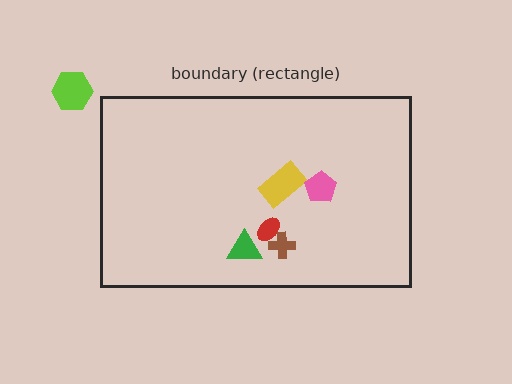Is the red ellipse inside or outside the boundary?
Inside.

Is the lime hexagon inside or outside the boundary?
Outside.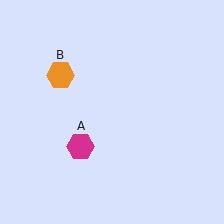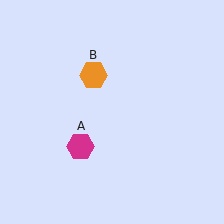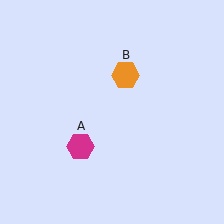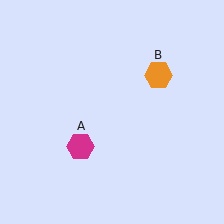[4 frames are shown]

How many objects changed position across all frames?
1 object changed position: orange hexagon (object B).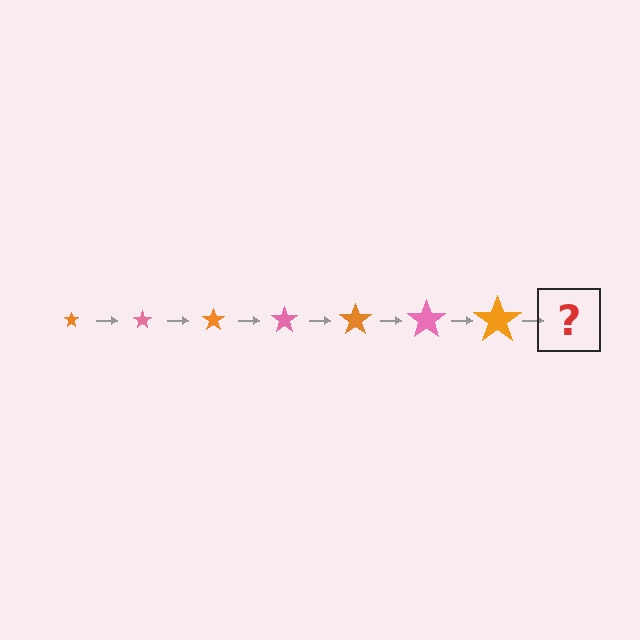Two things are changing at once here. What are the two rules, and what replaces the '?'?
The two rules are that the star grows larger each step and the color cycles through orange and pink. The '?' should be a pink star, larger than the previous one.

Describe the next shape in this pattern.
It should be a pink star, larger than the previous one.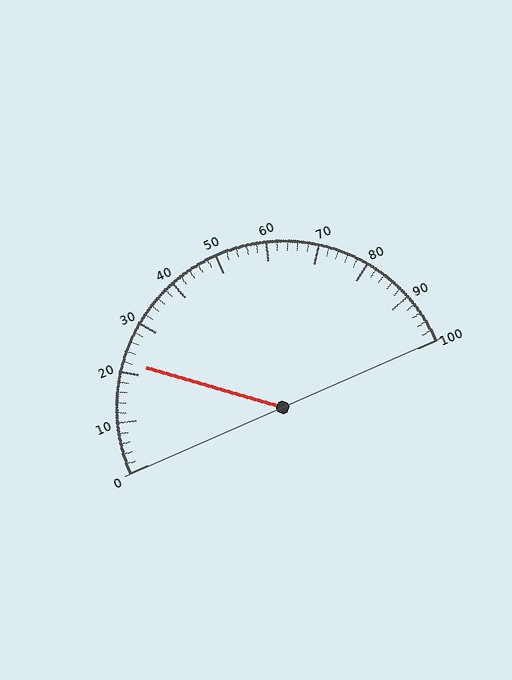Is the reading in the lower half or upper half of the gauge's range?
The reading is in the lower half of the range (0 to 100).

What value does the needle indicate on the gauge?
The needle indicates approximately 22.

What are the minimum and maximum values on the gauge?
The gauge ranges from 0 to 100.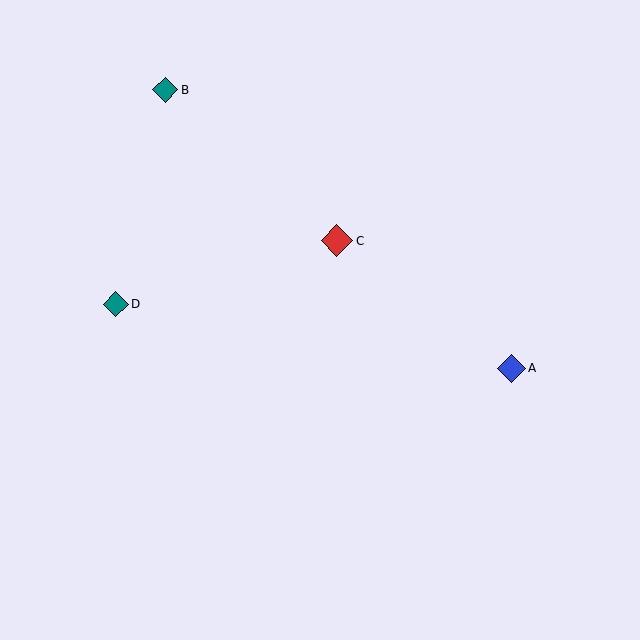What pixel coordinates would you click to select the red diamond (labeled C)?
Click at (337, 241) to select the red diamond C.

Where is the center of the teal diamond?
The center of the teal diamond is at (116, 304).